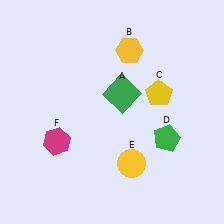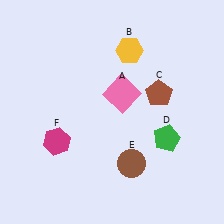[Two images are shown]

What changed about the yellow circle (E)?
In Image 1, E is yellow. In Image 2, it changed to brown.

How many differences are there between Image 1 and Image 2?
There are 3 differences between the two images.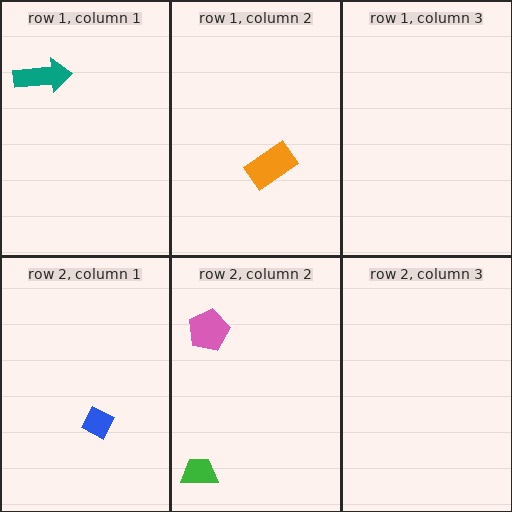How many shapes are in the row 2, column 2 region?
2.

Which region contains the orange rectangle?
The row 1, column 2 region.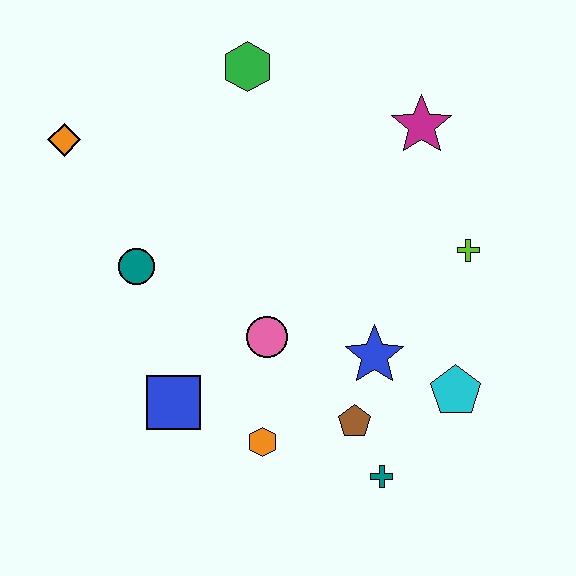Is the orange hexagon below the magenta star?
Yes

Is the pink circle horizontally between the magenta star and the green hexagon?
Yes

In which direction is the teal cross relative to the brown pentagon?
The teal cross is below the brown pentagon.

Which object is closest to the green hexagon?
The magenta star is closest to the green hexagon.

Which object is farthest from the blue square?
The magenta star is farthest from the blue square.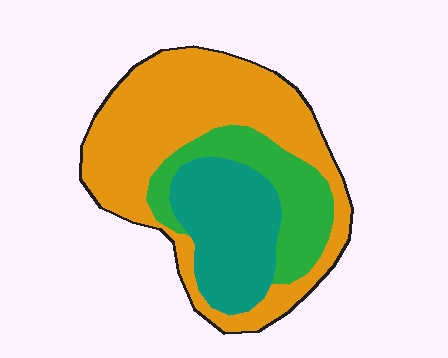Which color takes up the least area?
Green, at roughly 20%.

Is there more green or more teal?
Teal.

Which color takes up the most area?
Orange, at roughly 55%.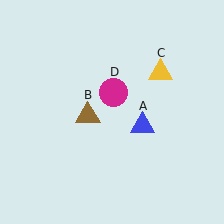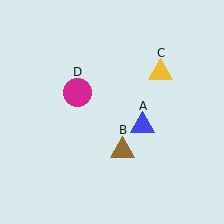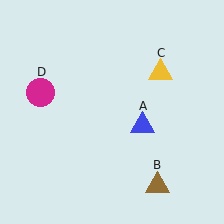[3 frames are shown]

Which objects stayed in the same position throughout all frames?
Blue triangle (object A) and yellow triangle (object C) remained stationary.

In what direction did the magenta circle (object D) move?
The magenta circle (object D) moved left.